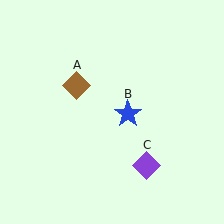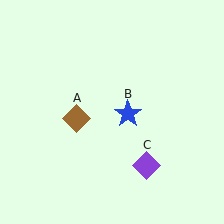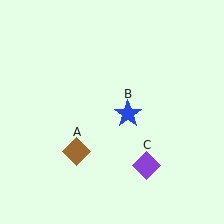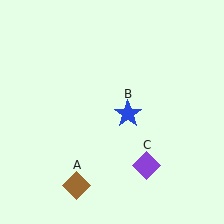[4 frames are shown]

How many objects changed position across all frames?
1 object changed position: brown diamond (object A).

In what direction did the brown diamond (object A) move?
The brown diamond (object A) moved down.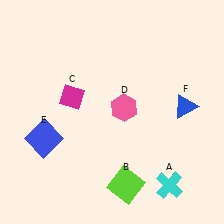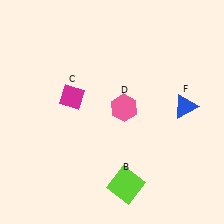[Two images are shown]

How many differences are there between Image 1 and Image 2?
There are 2 differences between the two images.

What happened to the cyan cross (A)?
The cyan cross (A) was removed in Image 2. It was in the bottom-right area of Image 1.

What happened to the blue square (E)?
The blue square (E) was removed in Image 2. It was in the bottom-left area of Image 1.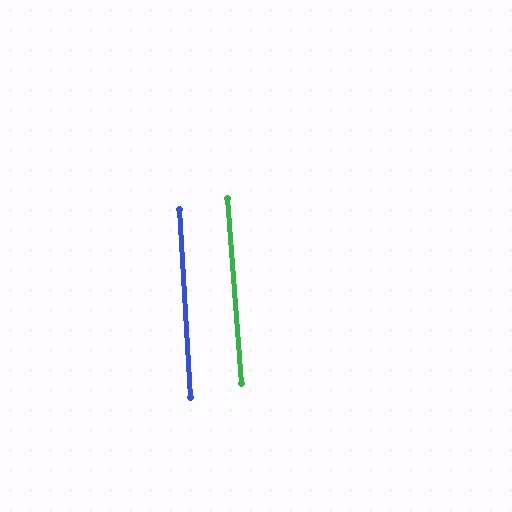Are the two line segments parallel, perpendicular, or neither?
Parallel — their directions differ by only 0.9°.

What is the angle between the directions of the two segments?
Approximately 1 degree.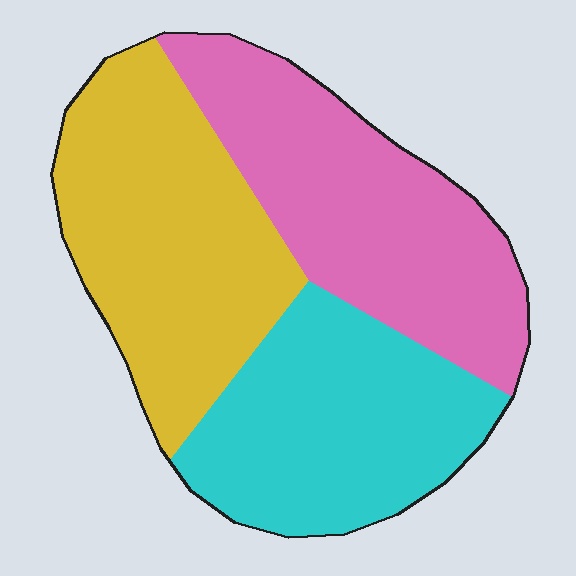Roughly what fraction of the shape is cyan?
Cyan covers about 30% of the shape.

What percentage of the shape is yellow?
Yellow covers roughly 35% of the shape.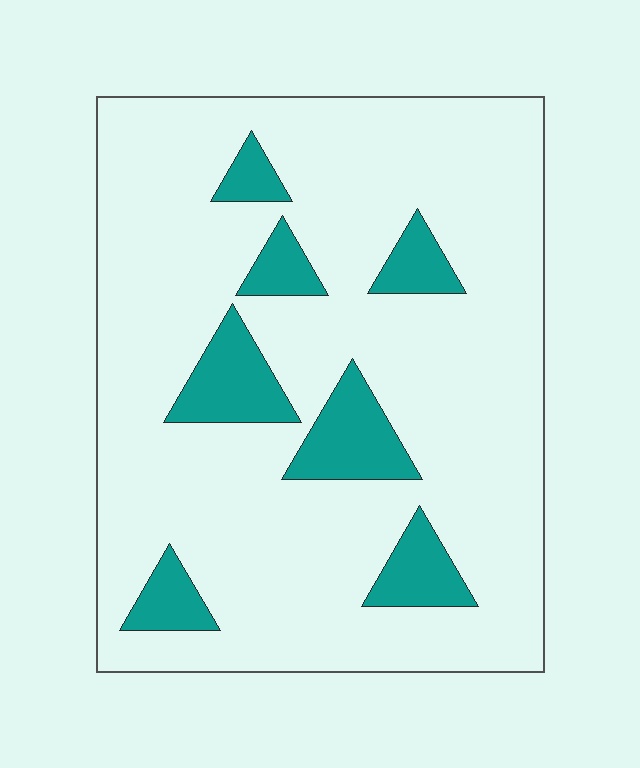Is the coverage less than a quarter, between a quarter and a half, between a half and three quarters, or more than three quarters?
Less than a quarter.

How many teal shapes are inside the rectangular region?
7.